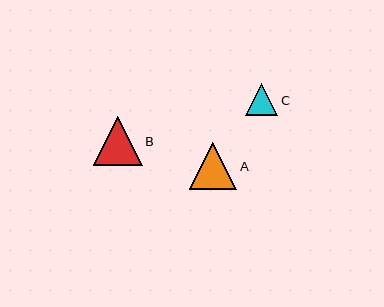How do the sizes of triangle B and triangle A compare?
Triangle B and triangle A are approximately the same size.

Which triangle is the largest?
Triangle B is the largest with a size of approximately 49 pixels.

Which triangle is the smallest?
Triangle C is the smallest with a size of approximately 32 pixels.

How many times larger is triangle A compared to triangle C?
Triangle A is approximately 1.5 times the size of triangle C.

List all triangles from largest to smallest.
From largest to smallest: B, A, C.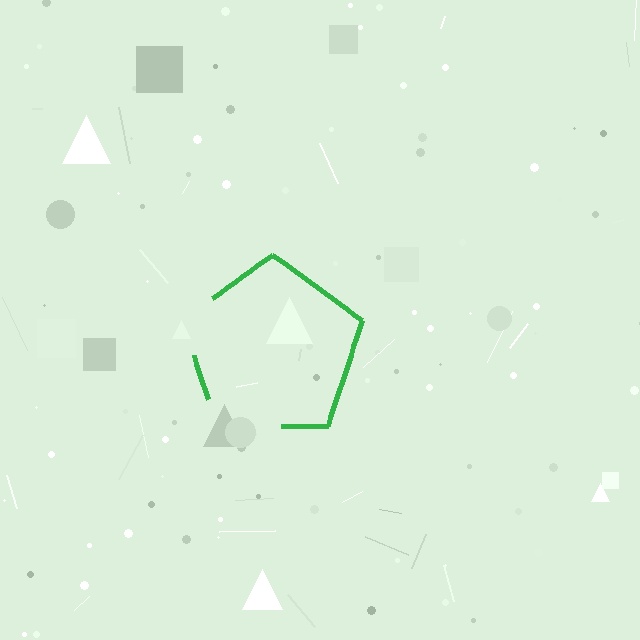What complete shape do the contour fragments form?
The contour fragments form a pentagon.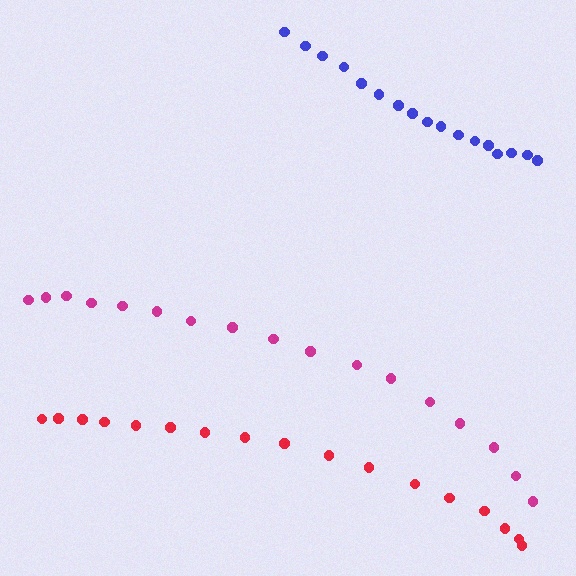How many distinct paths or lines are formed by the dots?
There are 3 distinct paths.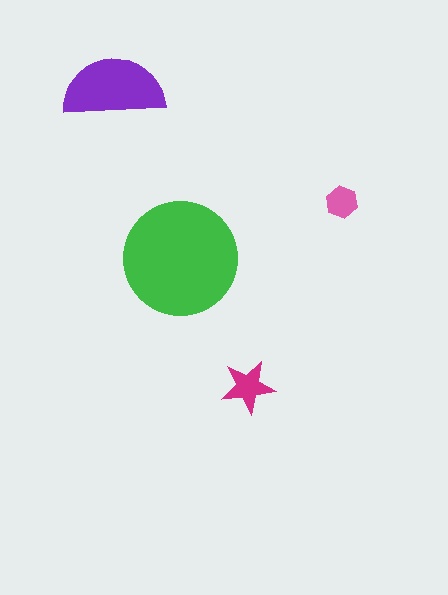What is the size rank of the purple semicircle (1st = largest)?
2nd.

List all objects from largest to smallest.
The green circle, the purple semicircle, the magenta star, the pink hexagon.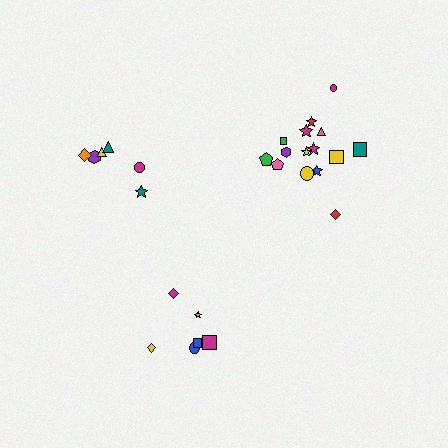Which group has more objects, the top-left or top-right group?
The top-right group.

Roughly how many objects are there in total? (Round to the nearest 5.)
Roughly 25 objects in total.